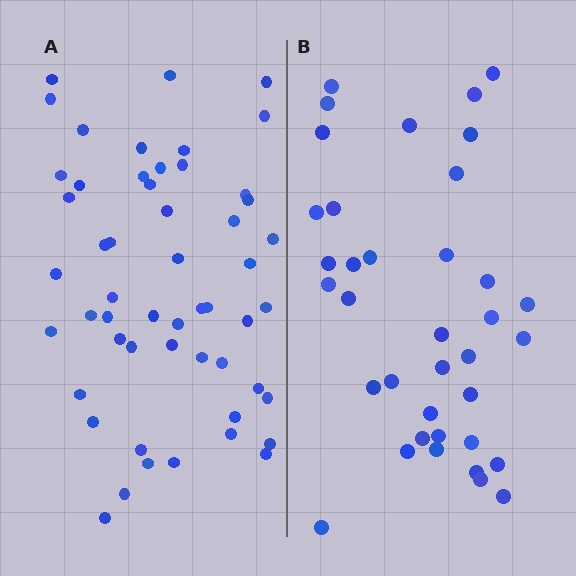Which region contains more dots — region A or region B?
Region A (the left region) has more dots.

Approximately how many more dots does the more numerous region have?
Region A has approximately 15 more dots than region B.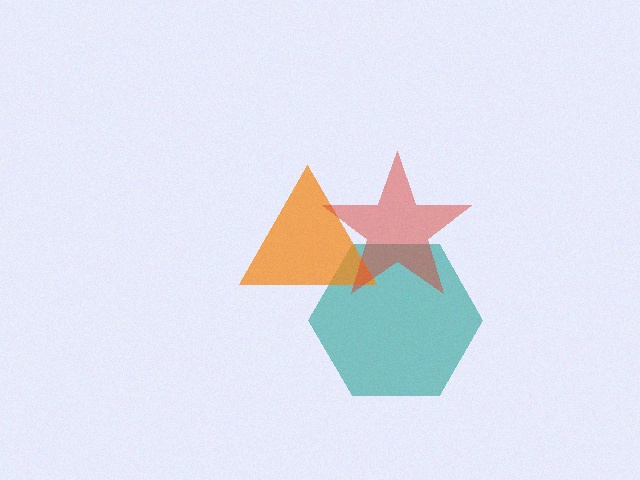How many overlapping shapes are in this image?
There are 3 overlapping shapes in the image.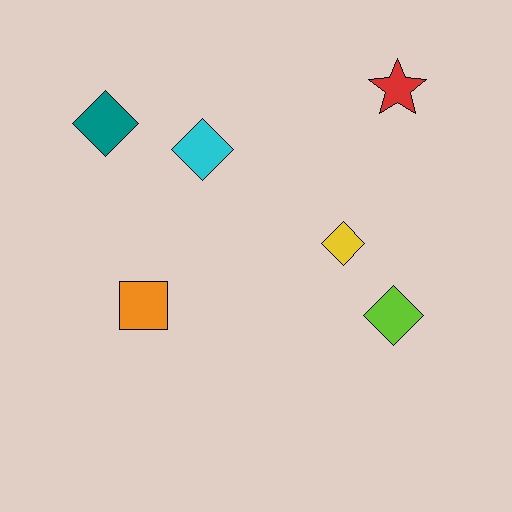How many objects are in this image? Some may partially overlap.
There are 6 objects.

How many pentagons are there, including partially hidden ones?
There are no pentagons.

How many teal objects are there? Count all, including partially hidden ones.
There is 1 teal object.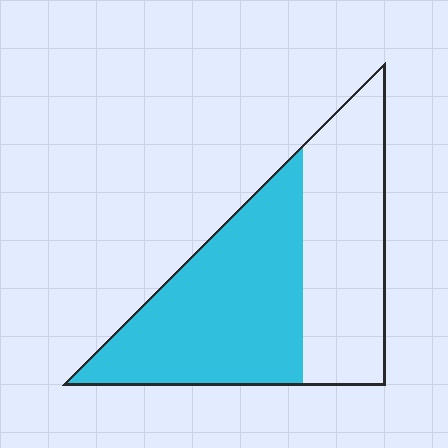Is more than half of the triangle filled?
Yes.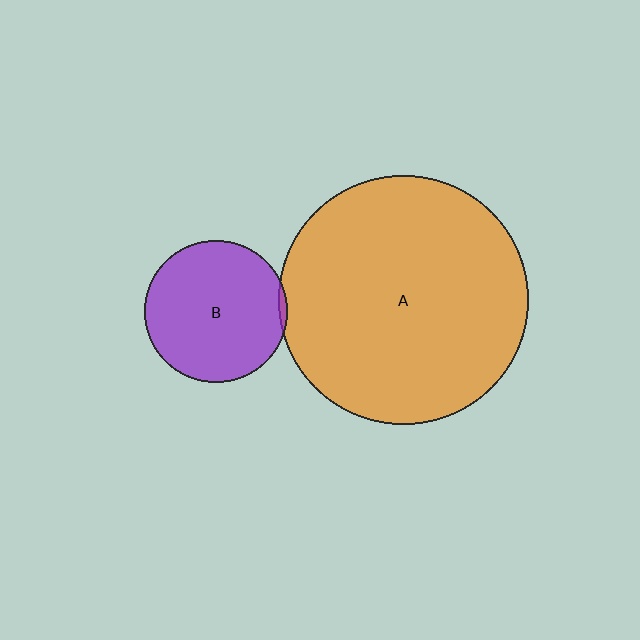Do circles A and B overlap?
Yes.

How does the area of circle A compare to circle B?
Approximately 3.1 times.